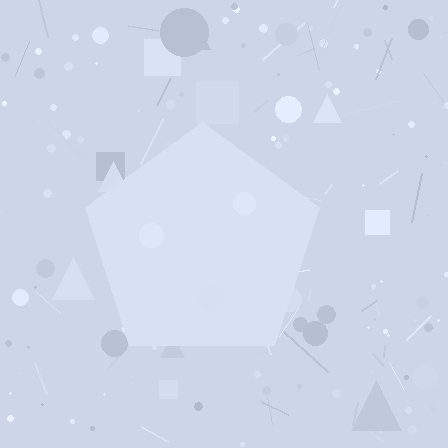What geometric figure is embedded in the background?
A pentagon is embedded in the background.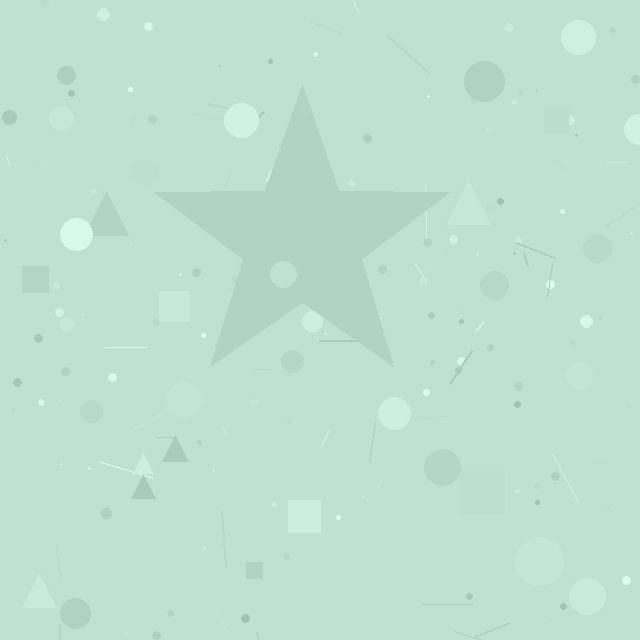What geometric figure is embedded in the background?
A star is embedded in the background.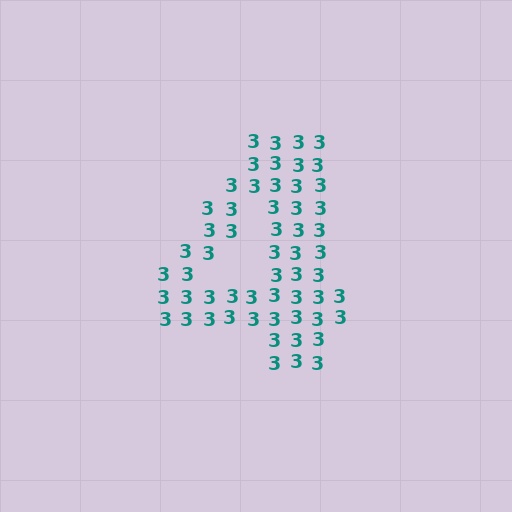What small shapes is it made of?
It is made of small digit 3's.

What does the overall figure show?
The overall figure shows the digit 4.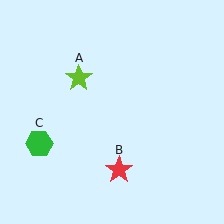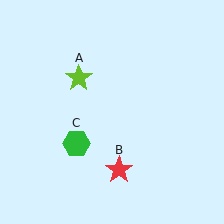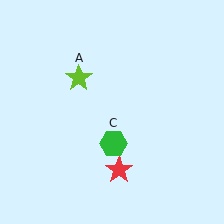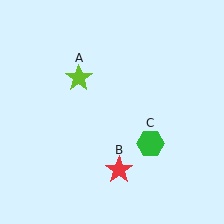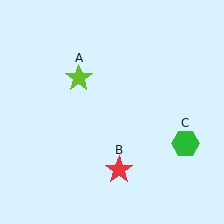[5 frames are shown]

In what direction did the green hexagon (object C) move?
The green hexagon (object C) moved right.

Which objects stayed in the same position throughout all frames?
Lime star (object A) and red star (object B) remained stationary.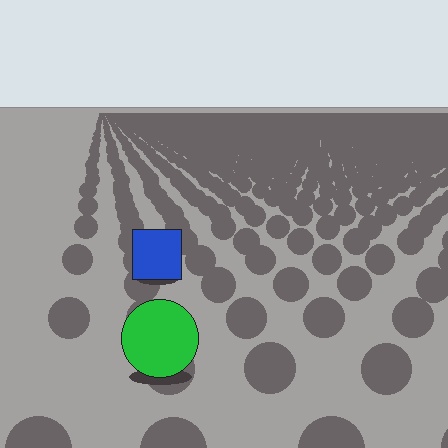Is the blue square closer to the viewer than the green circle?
No. The green circle is closer — you can tell from the texture gradient: the ground texture is coarser near it.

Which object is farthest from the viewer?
The blue square is farthest from the viewer. It appears smaller and the ground texture around it is denser.